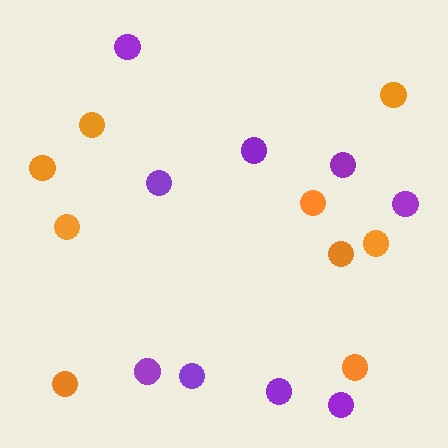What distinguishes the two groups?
There are 2 groups: one group of orange circles (9) and one group of purple circles (9).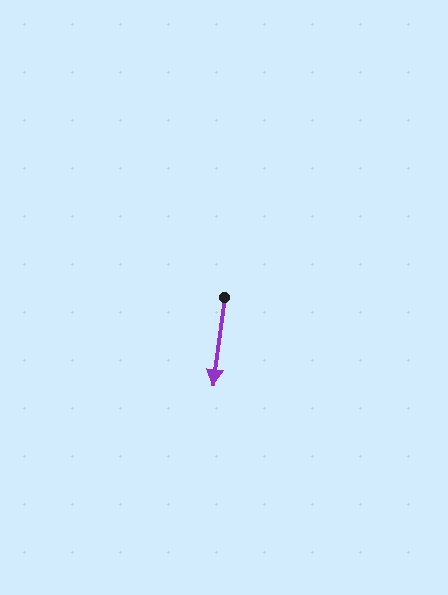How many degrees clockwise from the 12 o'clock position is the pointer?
Approximately 187 degrees.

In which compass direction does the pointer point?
South.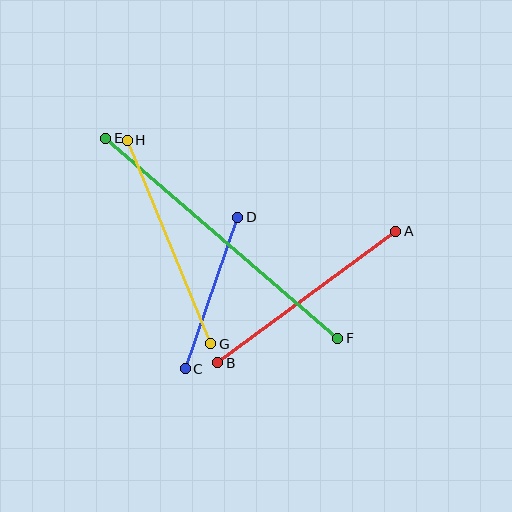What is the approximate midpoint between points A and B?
The midpoint is at approximately (307, 297) pixels.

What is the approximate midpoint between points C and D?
The midpoint is at approximately (211, 293) pixels.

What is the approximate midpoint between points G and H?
The midpoint is at approximately (169, 242) pixels.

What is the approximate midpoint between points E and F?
The midpoint is at approximately (222, 238) pixels.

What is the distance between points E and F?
The distance is approximately 306 pixels.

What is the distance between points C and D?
The distance is approximately 160 pixels.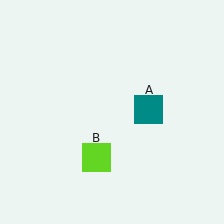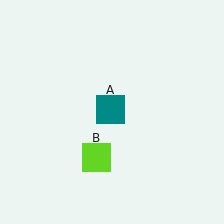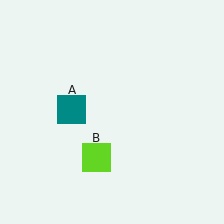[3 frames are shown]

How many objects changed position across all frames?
1 object changed position: teal square (object A).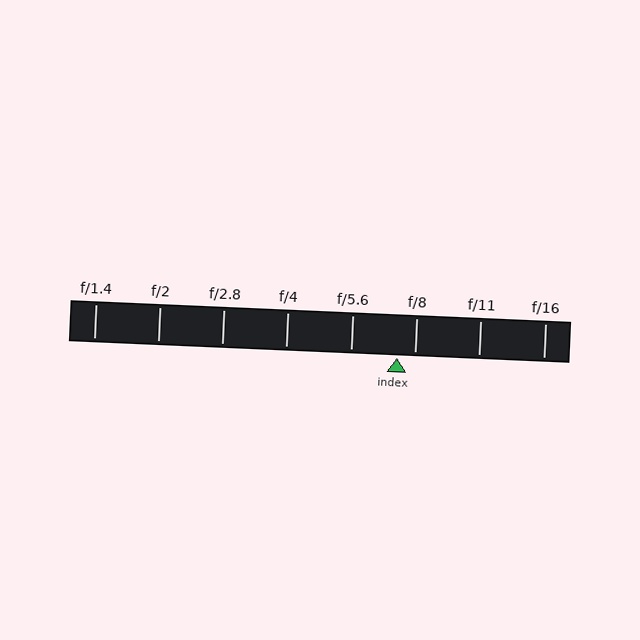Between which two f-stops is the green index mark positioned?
The index mark is between f/5.6 and f/8.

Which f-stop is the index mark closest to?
The index mark is closest to f/8.